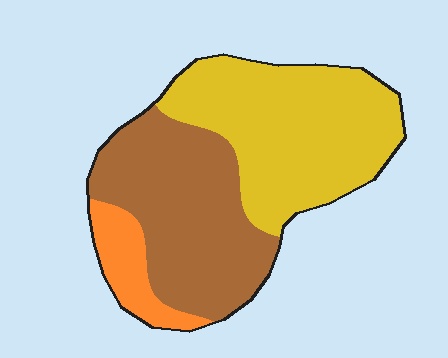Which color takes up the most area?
Yellow, at roughly 45%.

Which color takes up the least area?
Orange, at roughly 10%.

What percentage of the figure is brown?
Brown covers roughly 40% of the figure.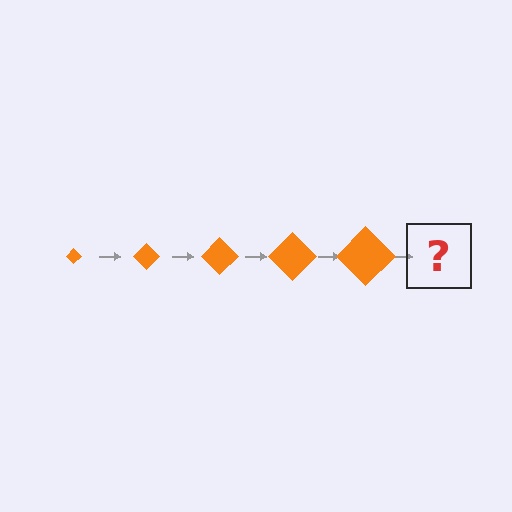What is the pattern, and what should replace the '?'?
The pattern is that the diamond gets progressively larger each step. The '?' should be an orange diamond, larger than the previous one.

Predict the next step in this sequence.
The next step is an orange diamond, larger than the previous one.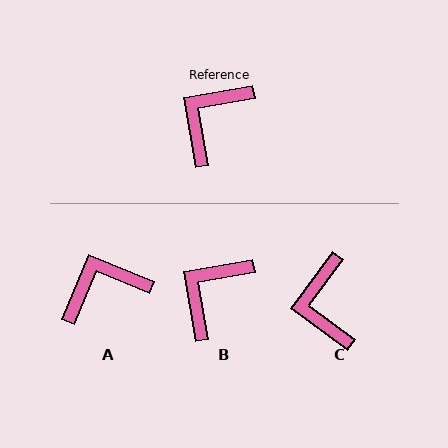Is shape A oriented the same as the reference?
No, it is off by about 32 degrees.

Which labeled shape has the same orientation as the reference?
B.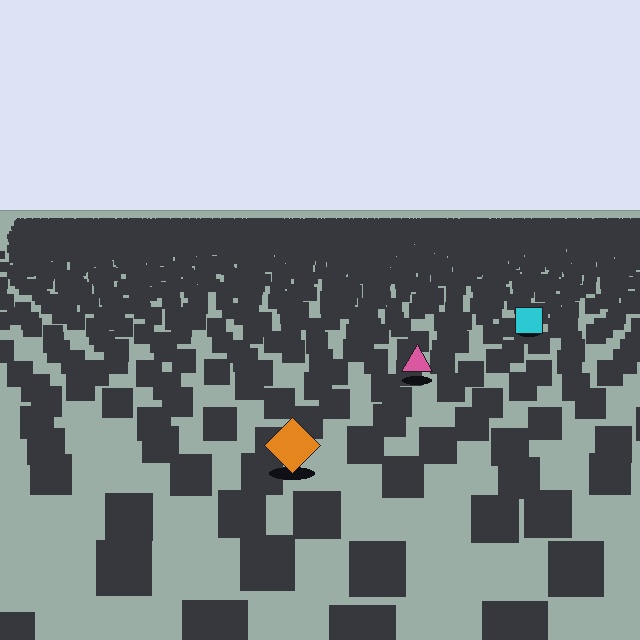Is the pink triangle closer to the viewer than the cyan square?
Yes. The pink triangle is closer — you can tell from the texture gradient: the ground texture is coarser near it.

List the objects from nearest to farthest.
From nearest to farthest: the orange diamond, the pink triangle, the cyan square.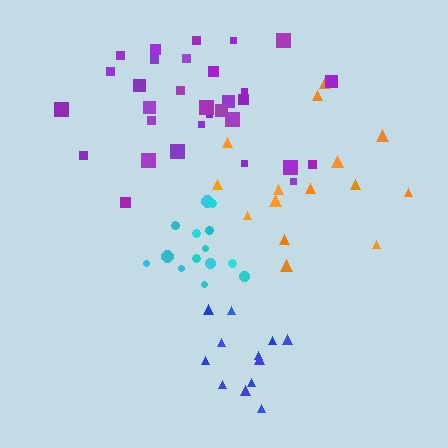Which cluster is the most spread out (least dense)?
Orange.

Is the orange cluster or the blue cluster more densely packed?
Blue.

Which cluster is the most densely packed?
Cyan.